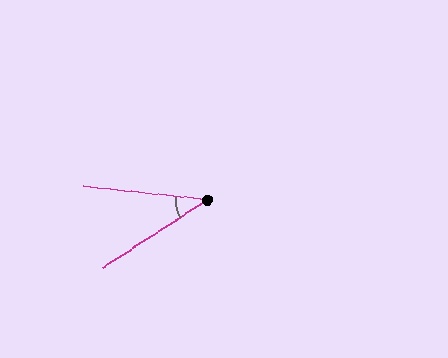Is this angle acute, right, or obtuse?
It is acute.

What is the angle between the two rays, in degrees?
Approximately 39 degrees.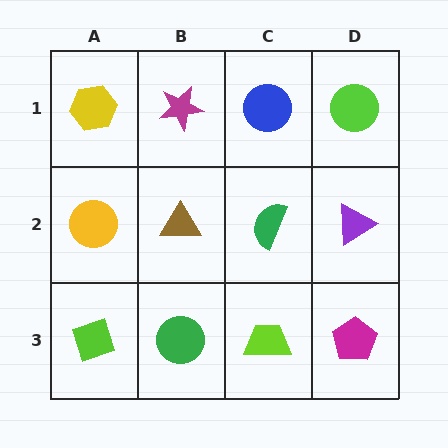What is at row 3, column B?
A green circle.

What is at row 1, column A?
A yellow hexagon.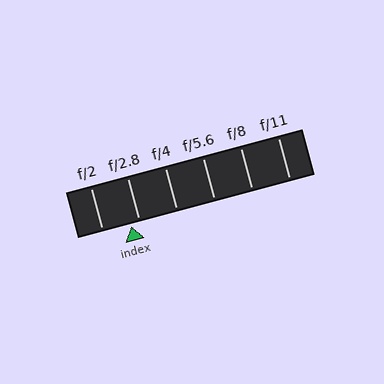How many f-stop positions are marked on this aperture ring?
There are 6 f-stop positions marked.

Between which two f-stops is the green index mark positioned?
The index mark is between f/2 and f/2.8.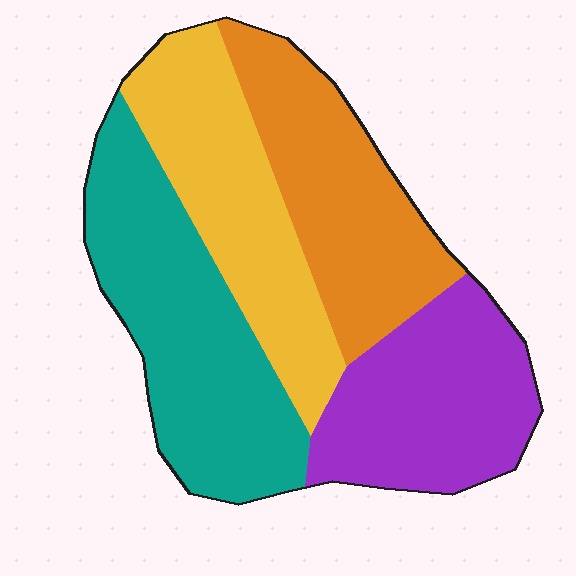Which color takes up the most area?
Teal, at roughly 30%.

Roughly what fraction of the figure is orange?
Orange takes up about one quarter (1/4) of the figure.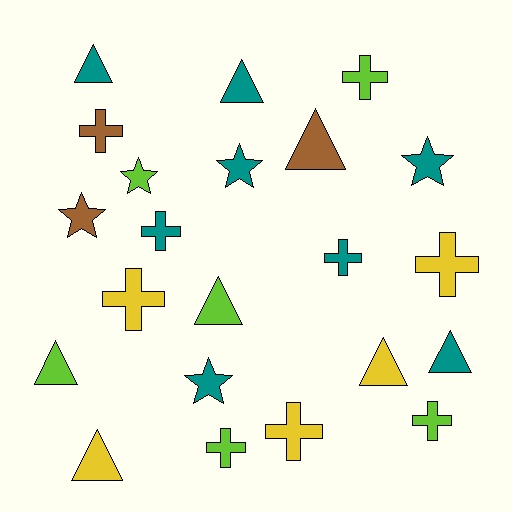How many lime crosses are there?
There are 3 lime crosses.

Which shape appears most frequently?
Cross, with 9 objects.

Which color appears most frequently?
Teal, with 8 objects.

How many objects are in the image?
There are 22 objects.